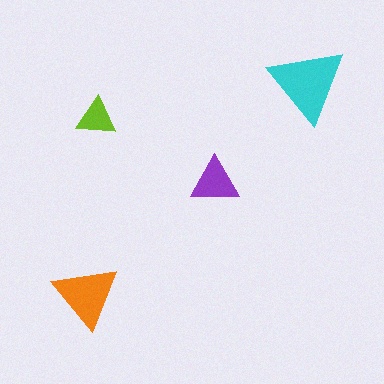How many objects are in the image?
There are 4 objects in the image.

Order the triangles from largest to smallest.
the cyan one, the orange one, the purple one, the lime one.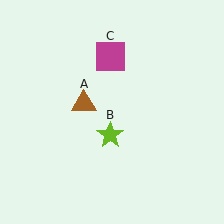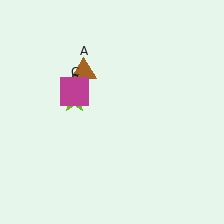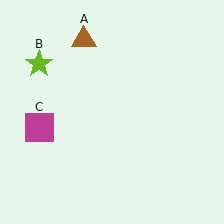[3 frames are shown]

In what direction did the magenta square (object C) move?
The magenta square (object C) moved down and to the left.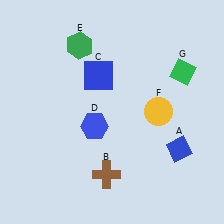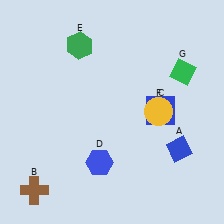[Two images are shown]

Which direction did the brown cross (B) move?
The brown cross (B) moved left.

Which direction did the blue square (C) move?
The blue square (C) moved right.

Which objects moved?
The objects that moved are: the brown cross (B), the blue square (C), the blue hexagon (D).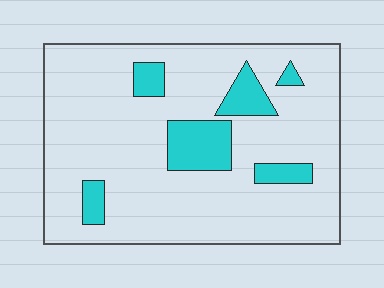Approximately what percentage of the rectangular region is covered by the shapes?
Approximately 15%.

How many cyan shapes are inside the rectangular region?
6.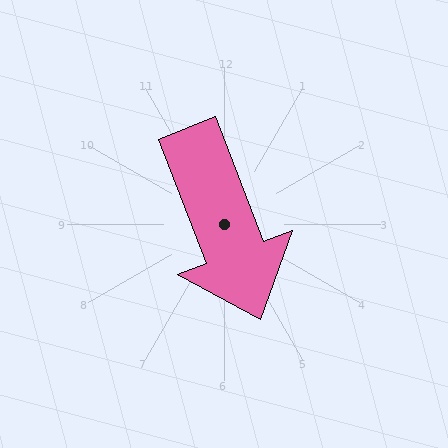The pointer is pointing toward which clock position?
Roughly 5 o'clock.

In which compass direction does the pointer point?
South.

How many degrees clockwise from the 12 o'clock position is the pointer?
Approximately 159 degrees.